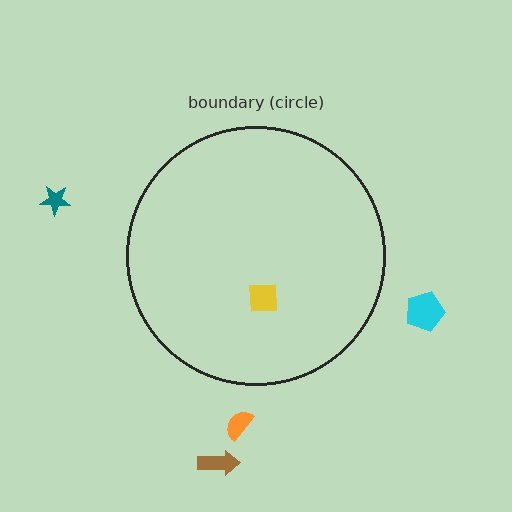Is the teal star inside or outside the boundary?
Outside.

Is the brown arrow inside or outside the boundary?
Outside.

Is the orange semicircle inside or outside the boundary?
Outside.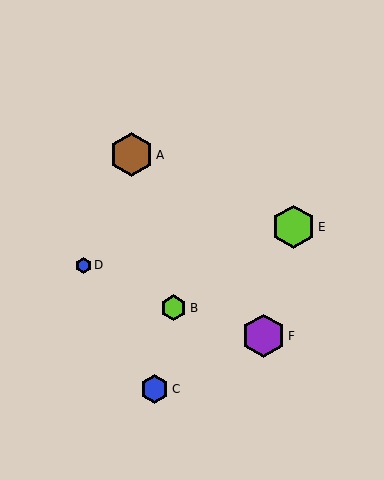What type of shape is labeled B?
Shape B is a lime hexagon.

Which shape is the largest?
The brown hexagon (labeled A) is the largest.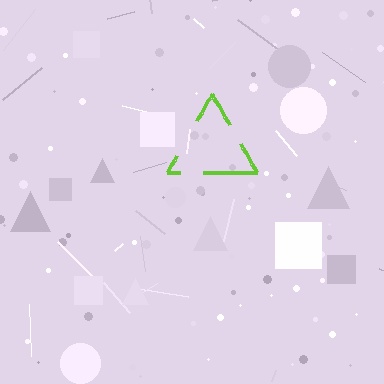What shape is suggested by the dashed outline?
The dashed outline suggests a triangle.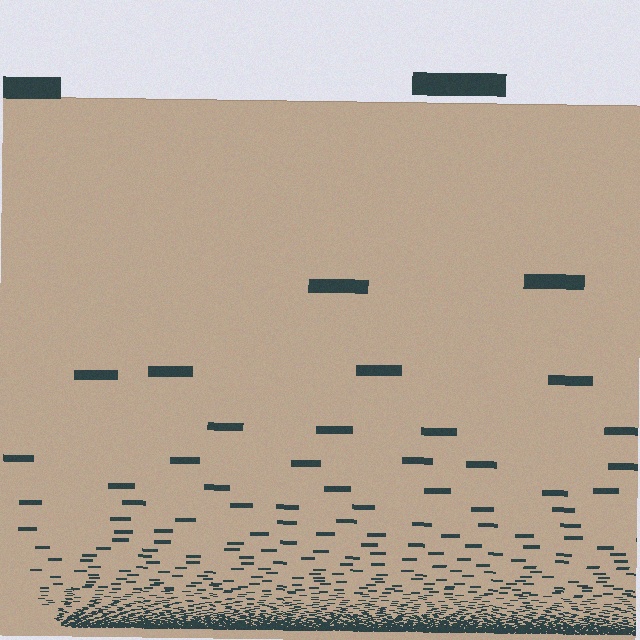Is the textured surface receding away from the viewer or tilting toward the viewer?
The surface appears to tilt toward the viewer. Texture elements get larger and sparser toward the top.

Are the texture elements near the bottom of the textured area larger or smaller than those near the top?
Smaller. The gradient is inverted — elements near the bottom are smaller and denser.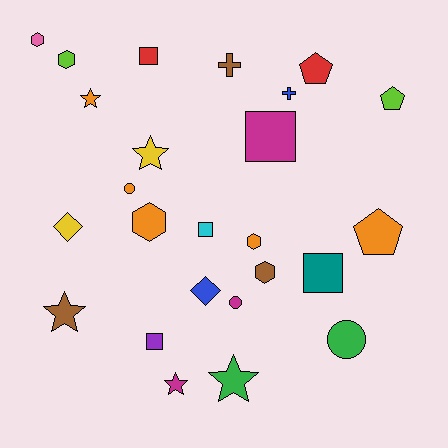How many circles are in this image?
There are 3 circles.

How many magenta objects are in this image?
There are 3 magenta objects.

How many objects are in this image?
There are 25 objects.